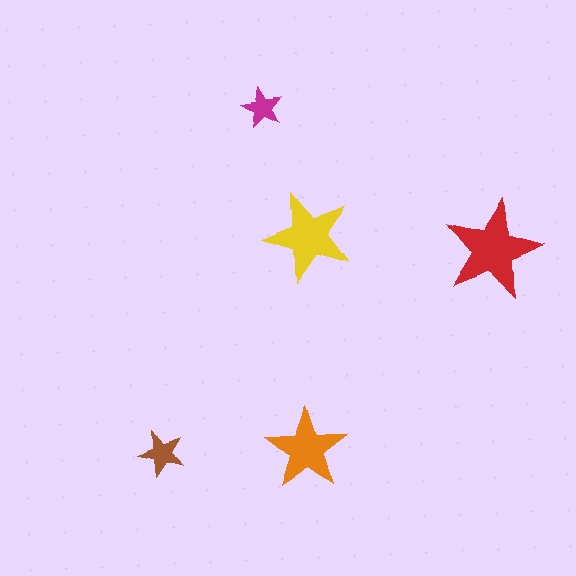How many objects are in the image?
There are 5 objects in the image.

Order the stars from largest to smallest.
the red one, the yellow one, the orange one, the brown one, the magenta one.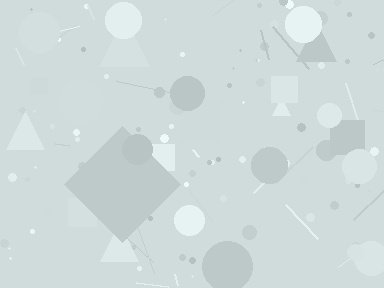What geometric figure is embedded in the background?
A diamond is embedded in the background.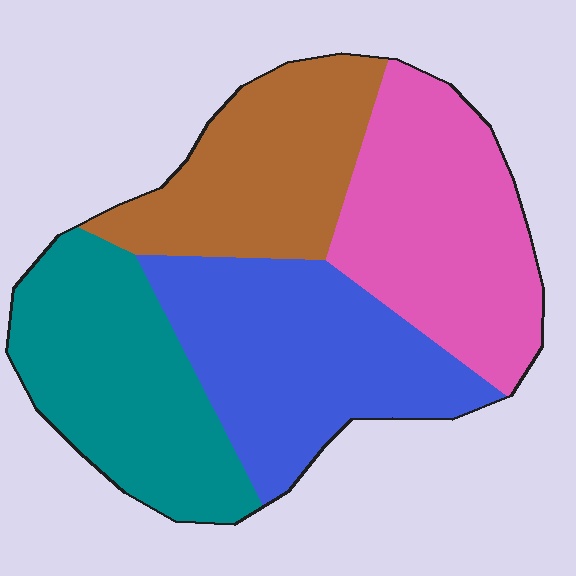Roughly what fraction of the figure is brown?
Brown covers 21% of the figure.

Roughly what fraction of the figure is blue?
Blue takes up about one quarter (1/4) of the figure.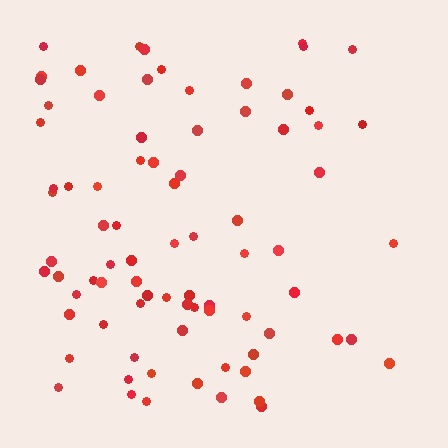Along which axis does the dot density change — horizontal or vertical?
Horizontal.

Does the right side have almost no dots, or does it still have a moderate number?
Still a moderate number, just noticeably fewer than the left.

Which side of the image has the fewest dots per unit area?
The right.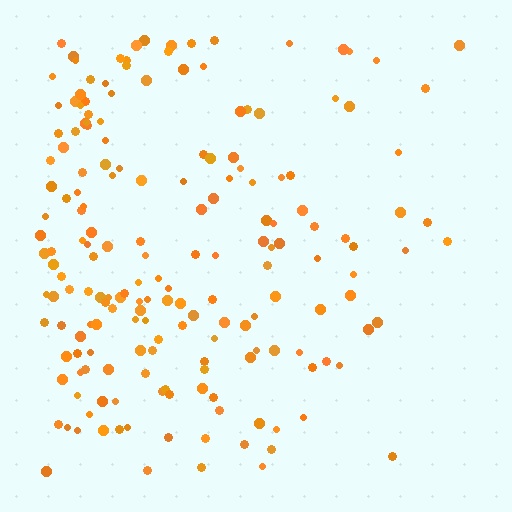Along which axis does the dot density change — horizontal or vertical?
Horizontal.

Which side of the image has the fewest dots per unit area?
The right.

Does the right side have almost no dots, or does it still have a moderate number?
Still a moderate number, just noticeably fewer than the left.